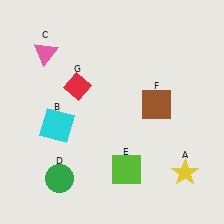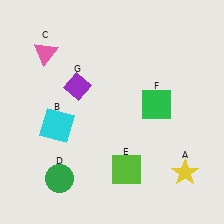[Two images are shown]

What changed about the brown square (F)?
In Image 1, F is brown. In Image 2, it changed to green.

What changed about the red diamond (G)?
In Image 1, G is red. In Image 2, it changed to purple.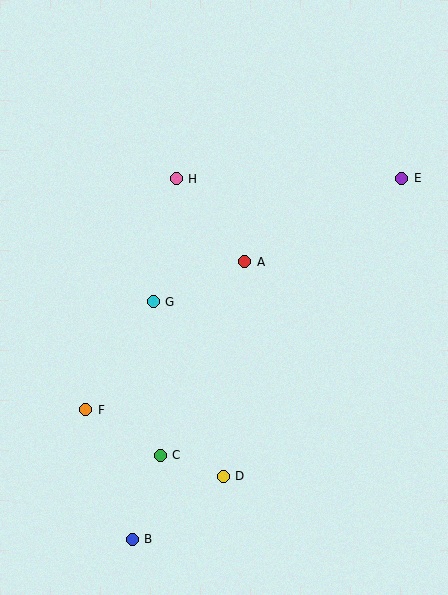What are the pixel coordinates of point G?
Point G is at (153, 302).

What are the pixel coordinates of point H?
Point H is at (176, 179).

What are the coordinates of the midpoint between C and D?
The midpoint between C and D is at (192, 466).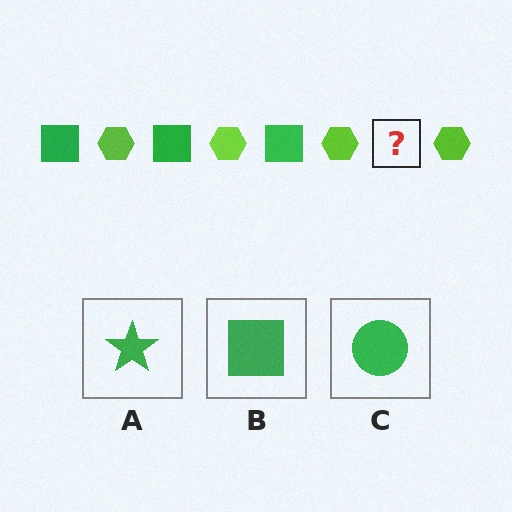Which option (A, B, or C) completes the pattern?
B.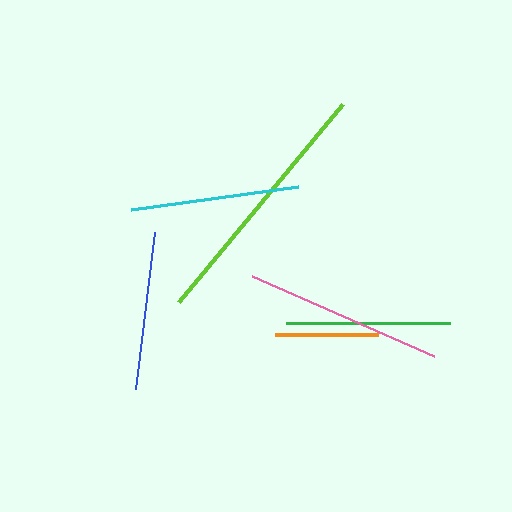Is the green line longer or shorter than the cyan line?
The cyan line is longer than the green line.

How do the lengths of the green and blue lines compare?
The green and blue lines are approximately the same length.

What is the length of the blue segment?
The blue segment is approximately 158 pixels long.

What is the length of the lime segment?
The lime segment is approximately 257 pixels long.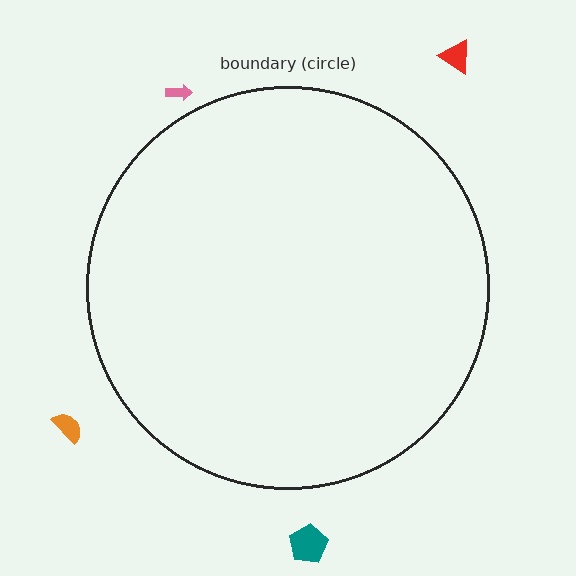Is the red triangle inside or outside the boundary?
Outside.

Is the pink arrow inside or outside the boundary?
Outside.